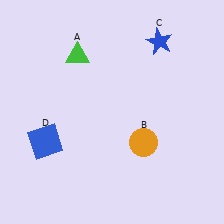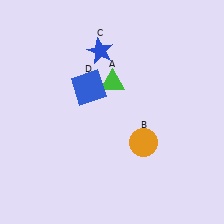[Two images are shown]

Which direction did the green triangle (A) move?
The green triangle (A) moved right.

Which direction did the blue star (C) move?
The blue star (C) moved left.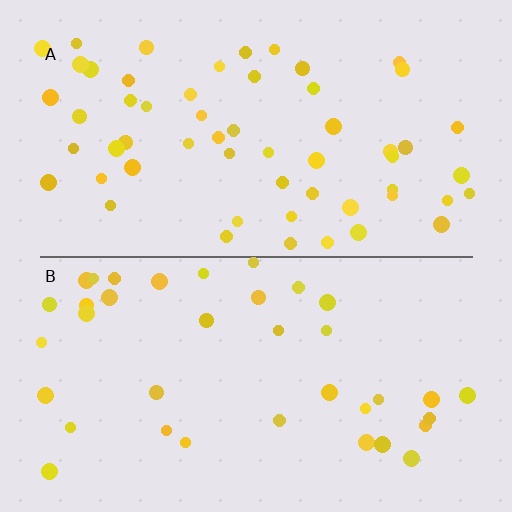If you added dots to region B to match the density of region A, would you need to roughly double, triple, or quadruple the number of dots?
Approximately double.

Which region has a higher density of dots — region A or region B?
A (the top).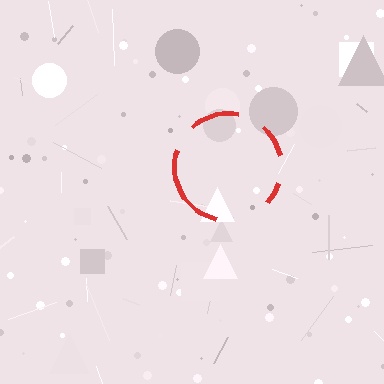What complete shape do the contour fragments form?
The contour fragments form a circle.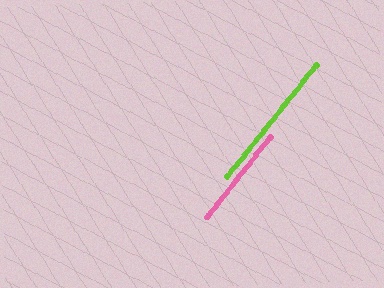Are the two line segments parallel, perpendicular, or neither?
Parallel — their directions differ by only 0.2°.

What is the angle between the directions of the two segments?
Approximately 0 degrees.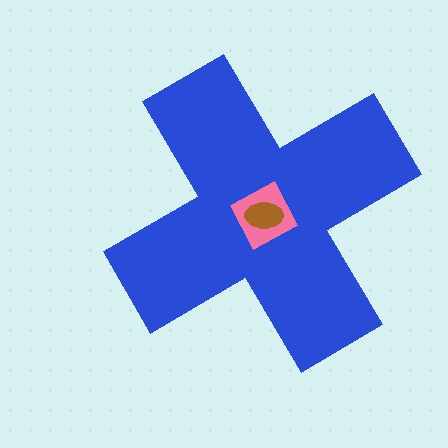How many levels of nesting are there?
3.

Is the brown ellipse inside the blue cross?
Yes.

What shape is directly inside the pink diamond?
The brown ellipse.